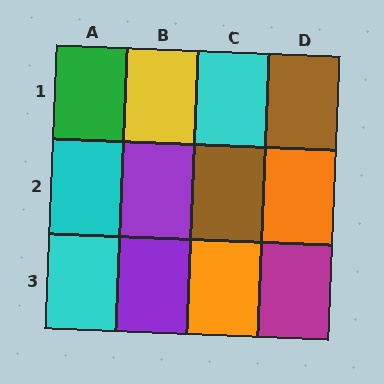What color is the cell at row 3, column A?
Cyan.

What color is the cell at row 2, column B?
Purple.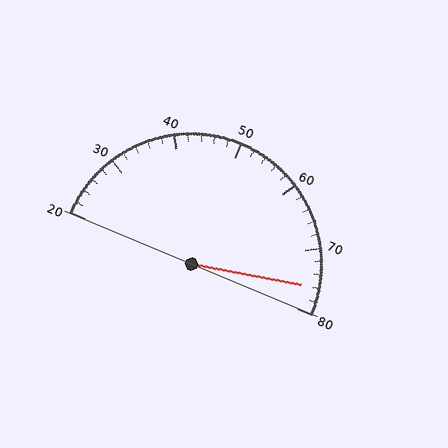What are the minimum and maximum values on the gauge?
The gauge ranges from 20 to 80.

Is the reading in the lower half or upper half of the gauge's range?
The reading is in the upper half of the range (20 to 80).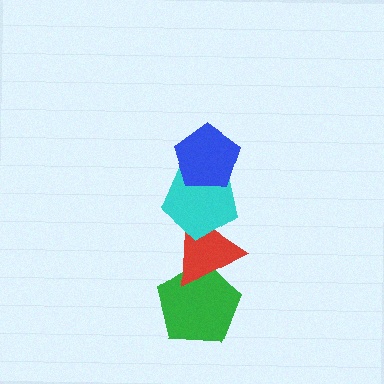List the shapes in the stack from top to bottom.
From top to bottom: the blue pentagon, the cyan pentagon, the red triangle, the green pentagon.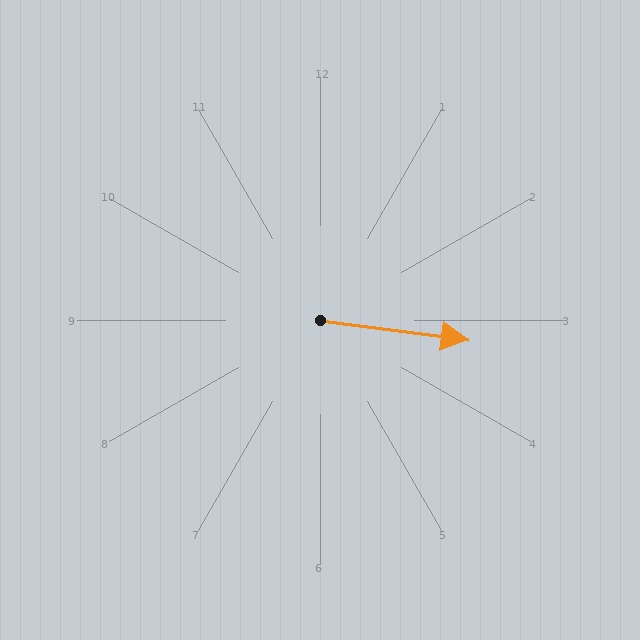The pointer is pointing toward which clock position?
Roughly 3 o'clock.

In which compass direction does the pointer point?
East.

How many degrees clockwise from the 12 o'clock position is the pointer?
Approximately 98 degrees.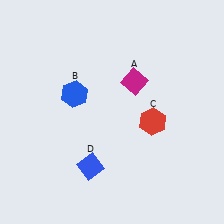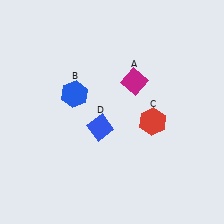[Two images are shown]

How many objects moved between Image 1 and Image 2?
1 object moved between the two images.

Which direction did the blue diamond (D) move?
The blue diamond (D) moved up.